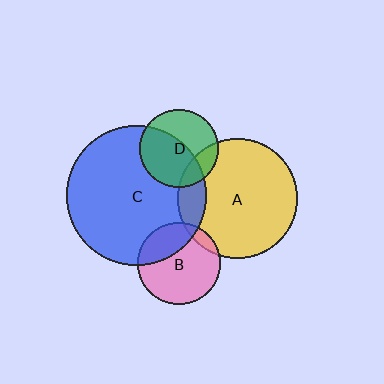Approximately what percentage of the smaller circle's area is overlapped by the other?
Approximately 15%.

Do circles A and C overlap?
Yes.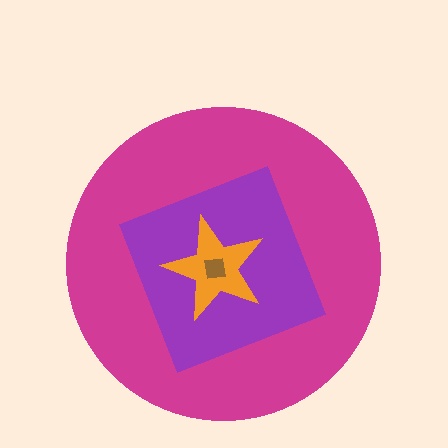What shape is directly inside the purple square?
The orange star.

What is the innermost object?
The brown square.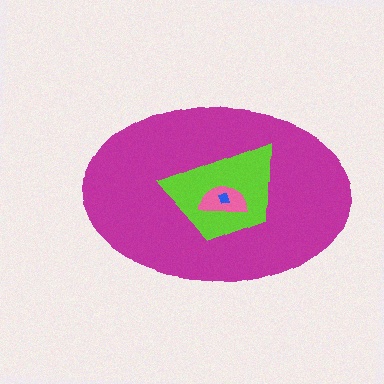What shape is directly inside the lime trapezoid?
The pink semicircle.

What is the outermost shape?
The magenta ellipse.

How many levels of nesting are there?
4.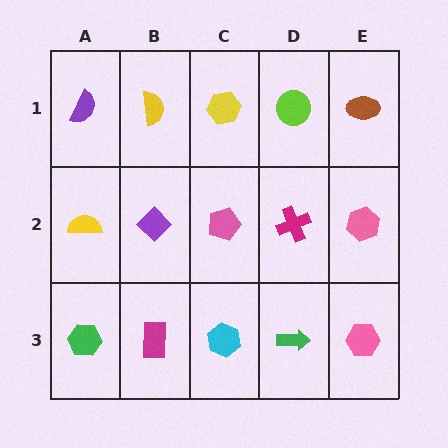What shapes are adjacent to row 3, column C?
A pink pentagon (row 2, column C), a magenta rectangle (row 3, column B), a green arrow (row 3, column D).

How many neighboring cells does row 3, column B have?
3.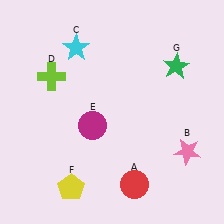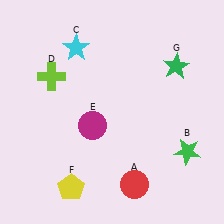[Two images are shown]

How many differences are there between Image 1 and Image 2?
There is 1 difference between the two images.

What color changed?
The star (B) changed from pink in Image 1 to green in Image 2.